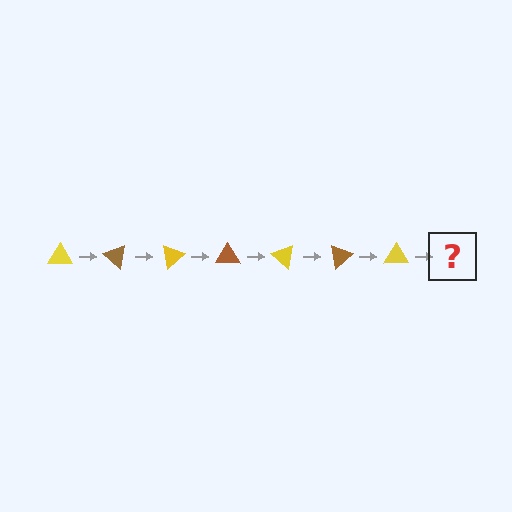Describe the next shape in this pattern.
It should be a brown triangle, rotated 280 degrees from the start.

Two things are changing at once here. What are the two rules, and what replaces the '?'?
The two rules are that it rotates 40 degrees each step and the color cycles through yellow and brown. The '?' should be a brown triangle, rotated 280 degrees from the start.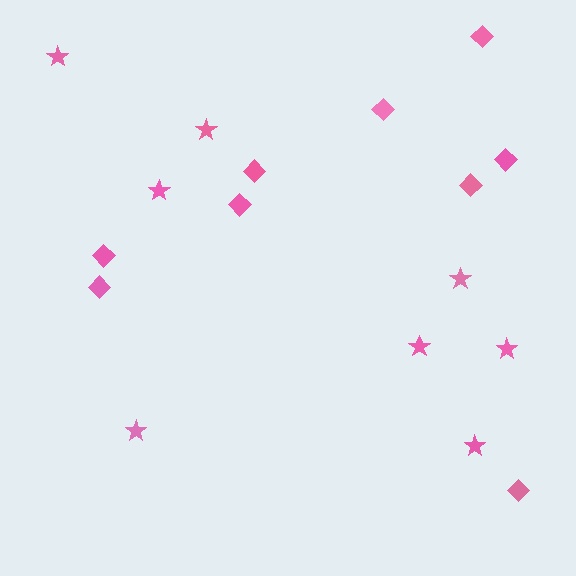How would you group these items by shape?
There are 2 groups: one group of diamonds (9) and one group of stars (8).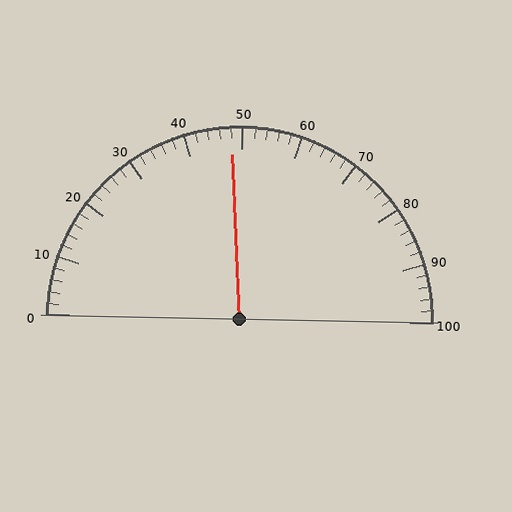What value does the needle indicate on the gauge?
The needle indicates approximately 48.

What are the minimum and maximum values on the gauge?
The gauge ranges from 0 to 100.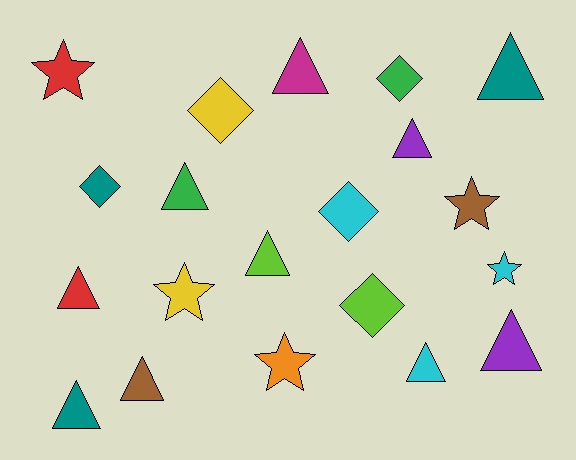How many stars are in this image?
There are 5 stars.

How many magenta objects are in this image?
There is 1 magenta object.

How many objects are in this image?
There are 20 objects.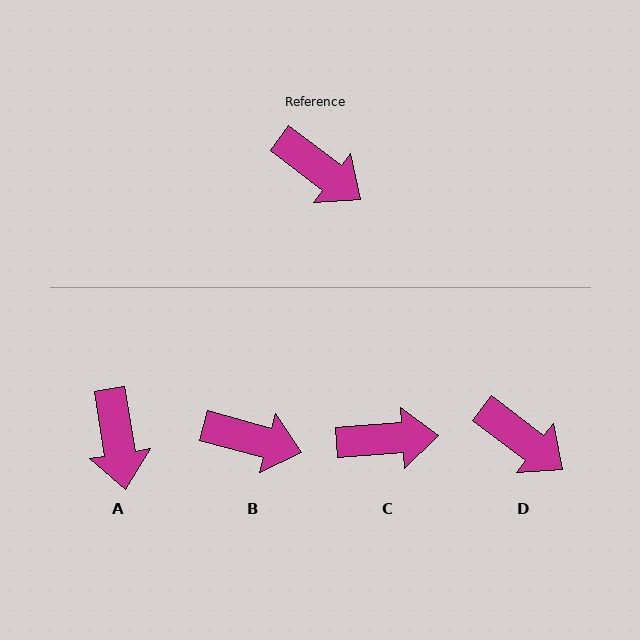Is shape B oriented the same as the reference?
No, it is off by about 22 degrees.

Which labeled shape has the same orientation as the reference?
D.